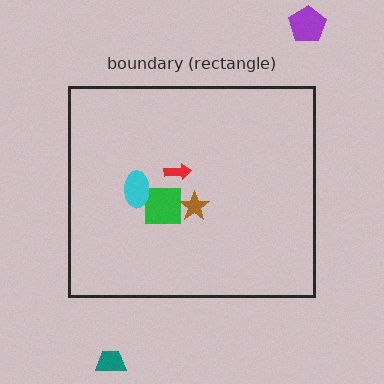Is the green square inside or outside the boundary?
Inside.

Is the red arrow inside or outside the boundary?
Inside.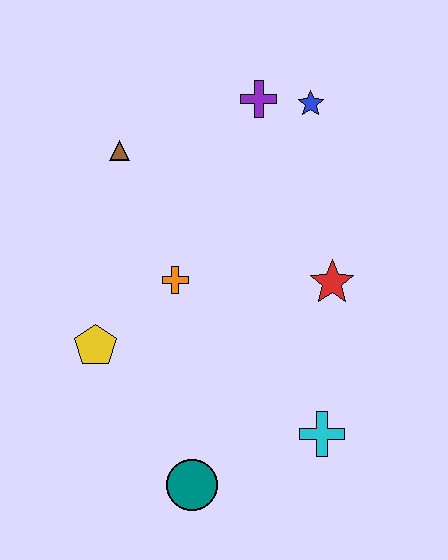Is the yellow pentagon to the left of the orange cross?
Yes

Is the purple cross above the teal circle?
Yes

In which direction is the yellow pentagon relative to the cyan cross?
The yellow pentagon is to the left of the cyan cross.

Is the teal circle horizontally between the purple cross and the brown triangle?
Yes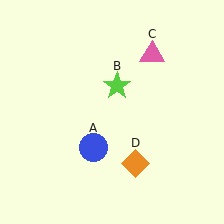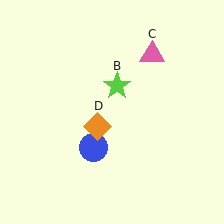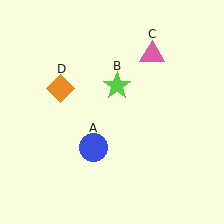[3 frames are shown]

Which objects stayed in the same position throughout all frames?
Blue circle (object A) and lime star (object B) and pink triangle (object C) remained stationary.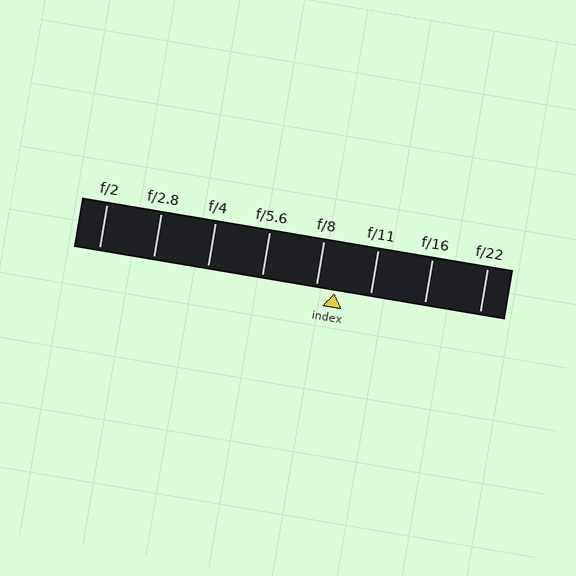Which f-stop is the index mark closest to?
The index mark is closest to f/8.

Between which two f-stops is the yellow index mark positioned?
The index mark is between f/8 and f/11.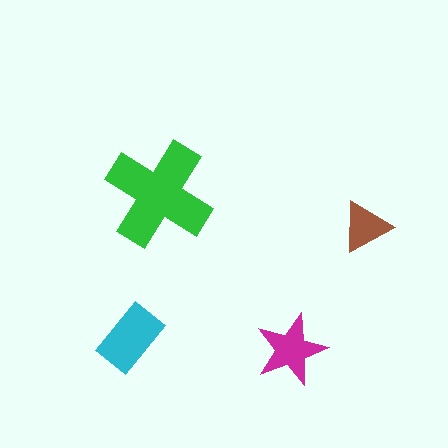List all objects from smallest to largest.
The brown triangle, the magenta star, the cyan rectangle, the green cross.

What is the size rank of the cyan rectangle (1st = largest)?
2nd.